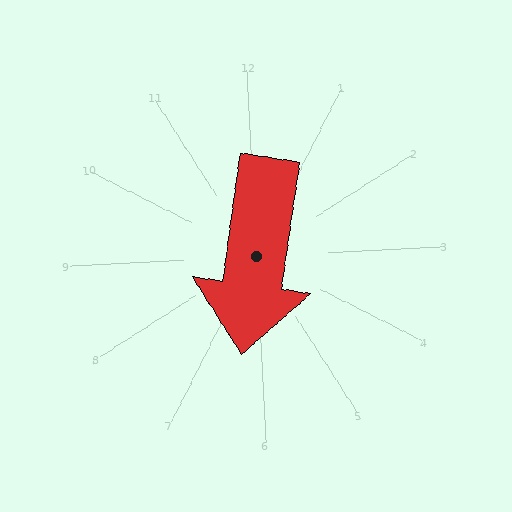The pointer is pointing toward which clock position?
Roughly 6 o'clock.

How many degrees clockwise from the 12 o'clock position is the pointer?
Approximately 191 degrees.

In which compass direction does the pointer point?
South.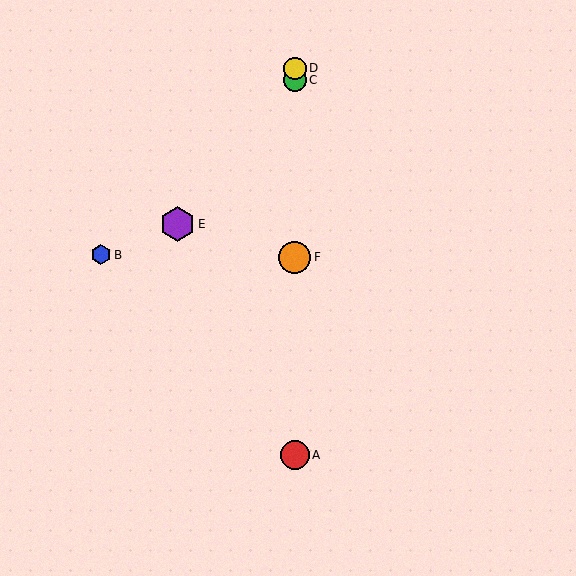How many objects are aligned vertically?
4 objects (A, C, D, F) are aligned vertically.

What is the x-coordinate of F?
Object F is at x≈295.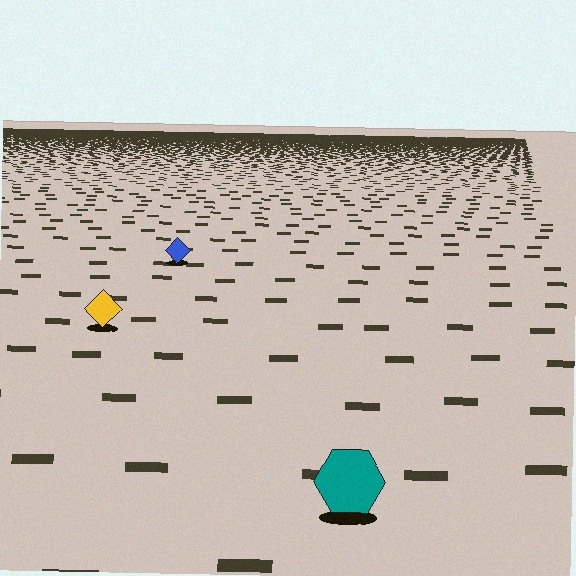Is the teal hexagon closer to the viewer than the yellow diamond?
Yes. The teal hexagon is closer — you can tell from the texture gradient: the ground texture is coarser near it.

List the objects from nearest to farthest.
From nearest to farthest: the teal hexagon, the yellow diamond, the blue diamond.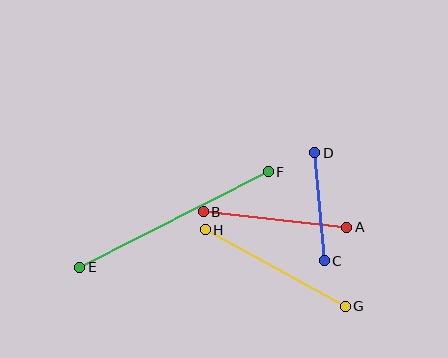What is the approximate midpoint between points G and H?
The midpoint is at approximately (275, 268) pixels.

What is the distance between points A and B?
The distance is approximately 144 pixels.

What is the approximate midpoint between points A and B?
The midpoint is at approximately (275, 219) pixels.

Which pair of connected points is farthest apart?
Points E and F are farthest apart.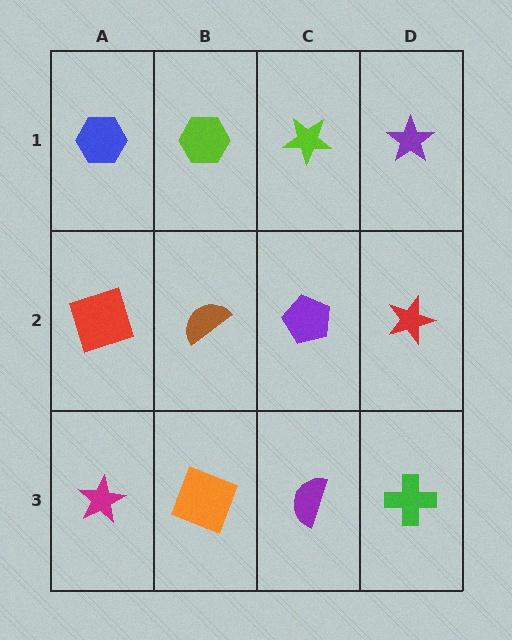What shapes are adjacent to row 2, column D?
A purple star (row 1, column D), a green cross (row 3, column D), a purple pentagon (row 2, column C).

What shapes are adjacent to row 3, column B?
A brown semicircle (row 2, column B), a magenta star (row 3, column A), a purple semicircle (row 3, column C).